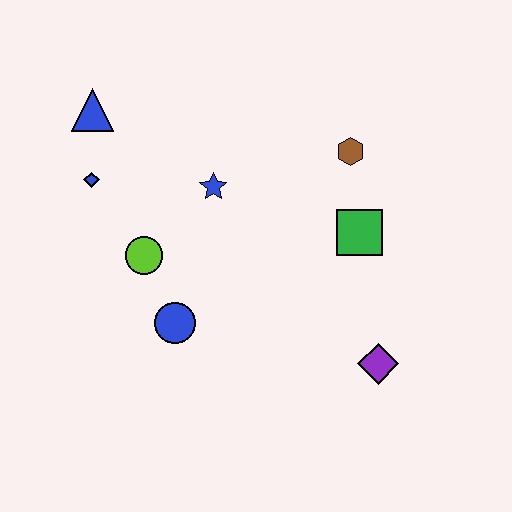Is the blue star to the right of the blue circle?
Yes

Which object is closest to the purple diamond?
The green square is closest to the purple diamond.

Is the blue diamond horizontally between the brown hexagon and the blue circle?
No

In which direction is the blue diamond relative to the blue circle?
The blue diamond is above the blue circle.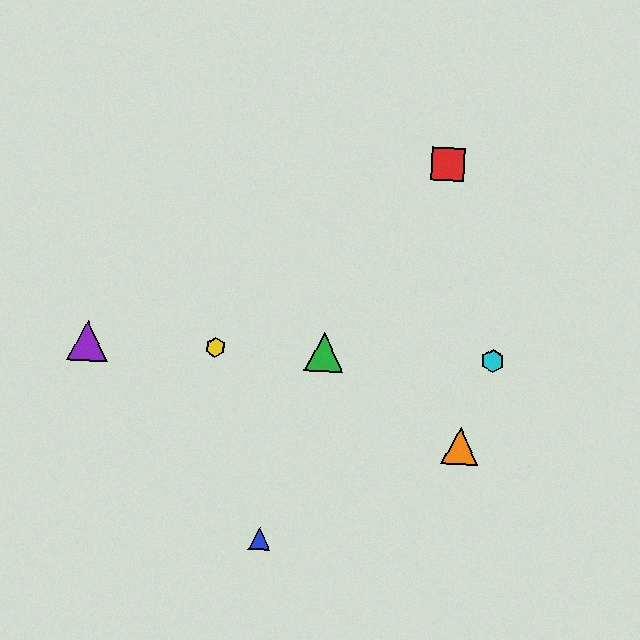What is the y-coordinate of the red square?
The red square is at y≈164.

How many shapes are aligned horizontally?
4 shapes (the green triangle, the yellow hexagon, the purple triangle, the cyan hexagon) are aligned horizontally.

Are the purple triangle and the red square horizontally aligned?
No, the purple triangle is at y≈341 and the red square is at y≈164.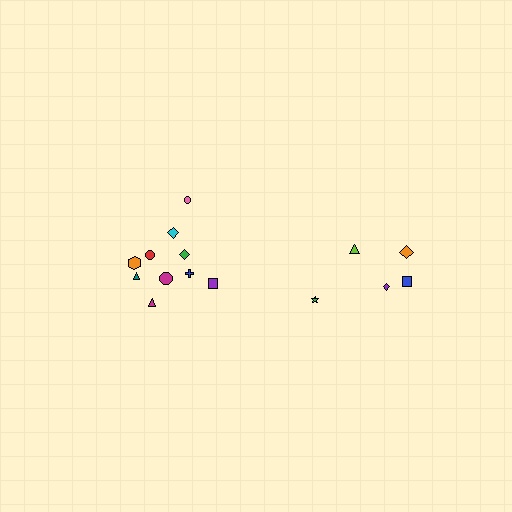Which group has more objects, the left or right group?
The left group.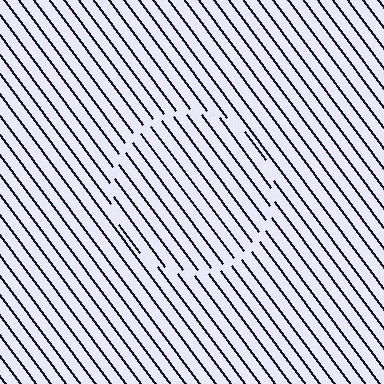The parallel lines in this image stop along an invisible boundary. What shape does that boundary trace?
An illusory circle. The interior of the shape contains the same grating, shifted by half a period — the contour is defined by the phase discontinuity where line-ends from the inner and outer gratings abut.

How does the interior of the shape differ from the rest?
The interior of the shape contains the same grating, shifted by half a period — the contour is defined by the phase discontinuity where line-ends from the inner and outer gratings abut.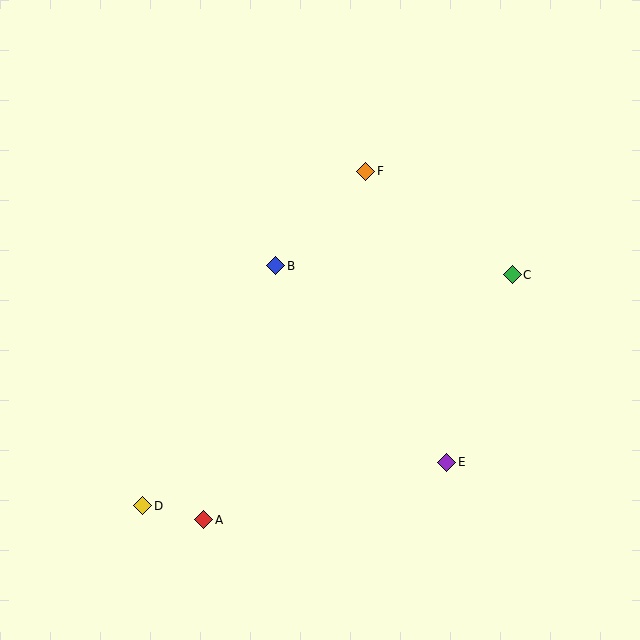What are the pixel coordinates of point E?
Point E is at (447, 462).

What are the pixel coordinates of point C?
Point C is at (512, 275).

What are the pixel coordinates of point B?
Point B is at (276, 266).